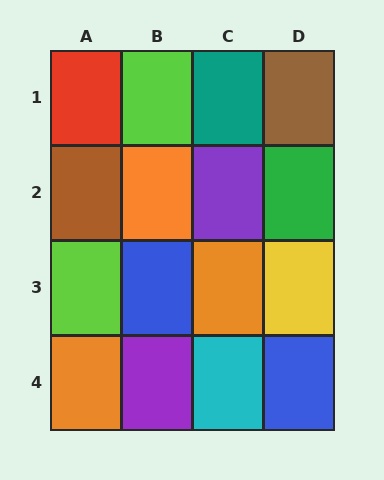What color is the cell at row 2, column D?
Green.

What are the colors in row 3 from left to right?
Lime, blue, orange, yellow.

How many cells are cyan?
1 cell is cyan.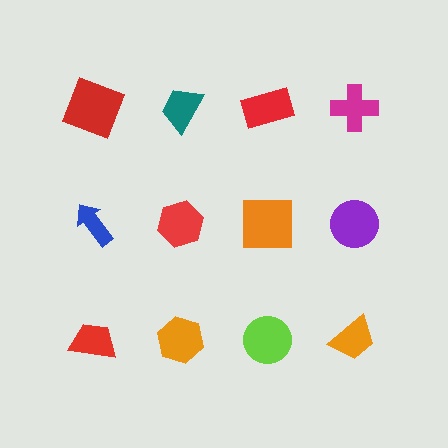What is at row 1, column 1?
A red square.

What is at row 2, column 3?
An orange square.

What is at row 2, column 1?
A blue arrow.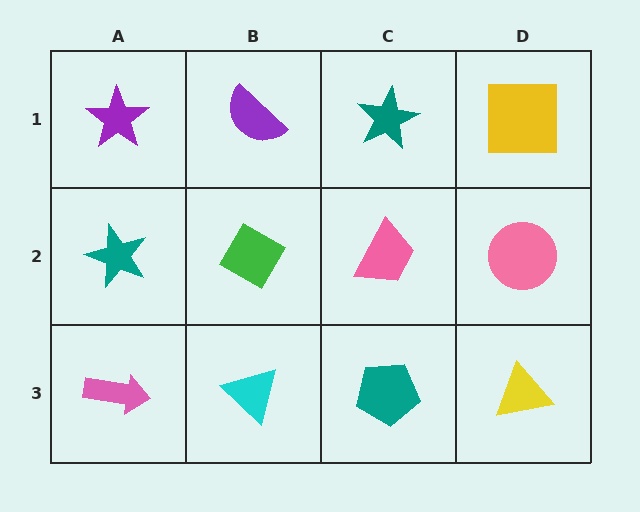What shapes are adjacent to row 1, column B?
A green diamond (row 2, column B), a purple star (row 1, column A), a teal star (row 1, column C).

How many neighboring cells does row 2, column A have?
3.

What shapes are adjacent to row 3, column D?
A pink circle (row 2, column D), a teal pentagon (row 3, column C).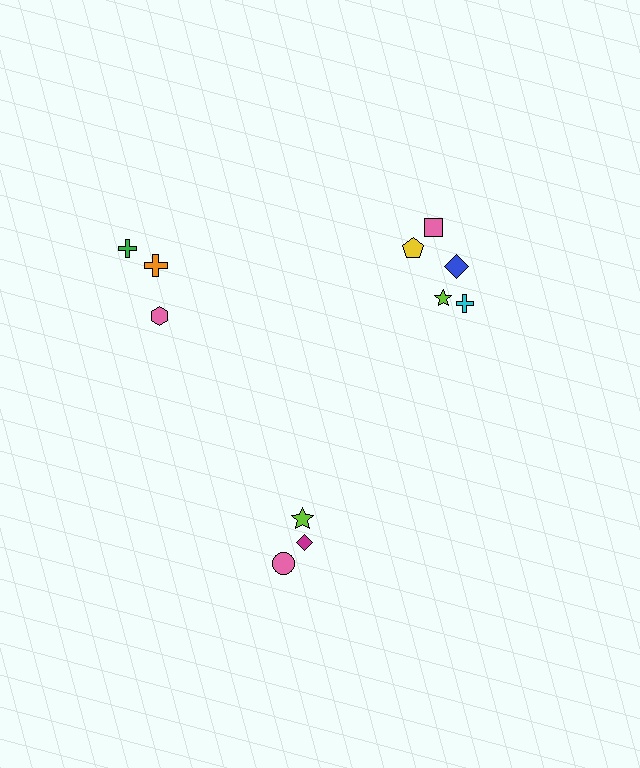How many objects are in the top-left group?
There are 3 objects.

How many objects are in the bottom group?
There are 3 objects.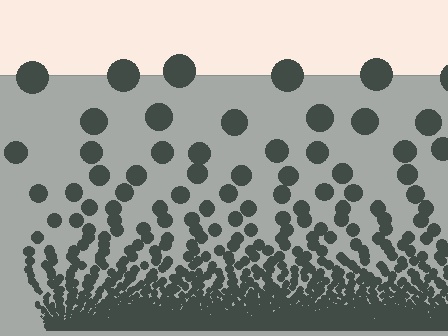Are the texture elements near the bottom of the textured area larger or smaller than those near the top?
Smaller. The gradient is inverted — elements near the bottom are smaller and denser.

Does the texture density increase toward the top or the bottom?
Density increases toward the bottom.